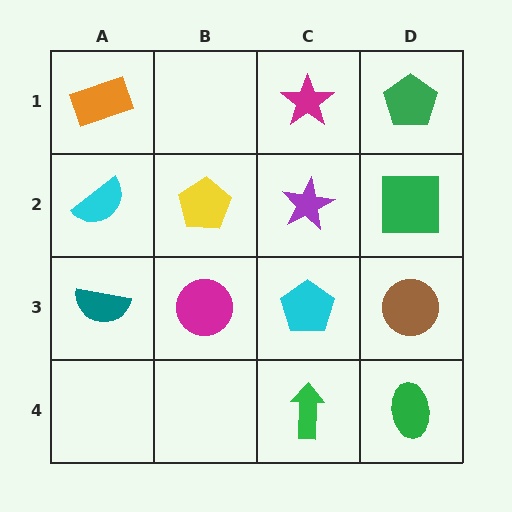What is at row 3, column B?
A magenta circle.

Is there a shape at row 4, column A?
No, that cell is empty.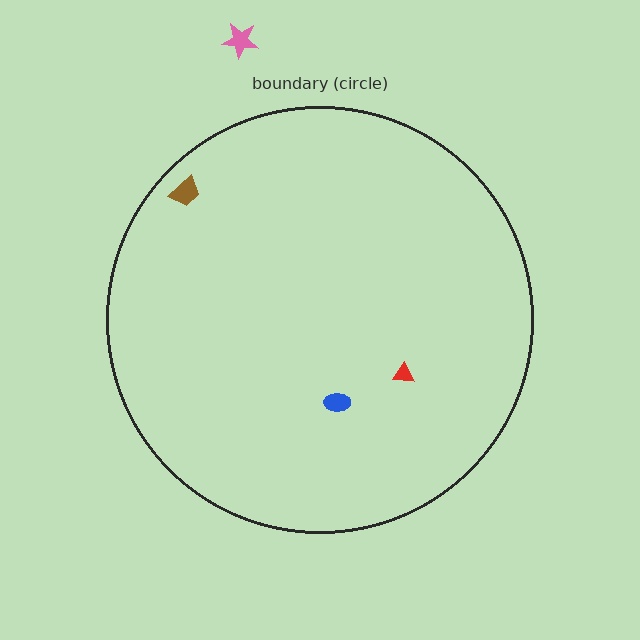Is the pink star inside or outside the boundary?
Outside.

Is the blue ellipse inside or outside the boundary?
Inside.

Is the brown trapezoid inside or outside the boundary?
Inside.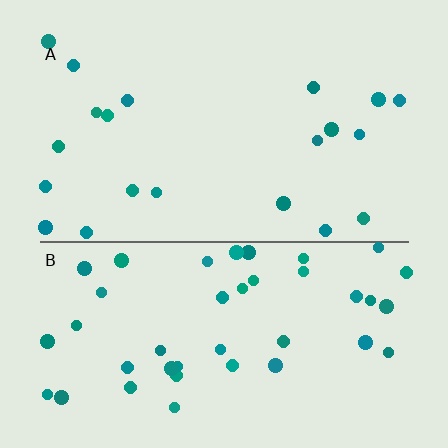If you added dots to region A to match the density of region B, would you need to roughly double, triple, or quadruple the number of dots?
Approximately double.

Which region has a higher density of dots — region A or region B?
B (the bottom).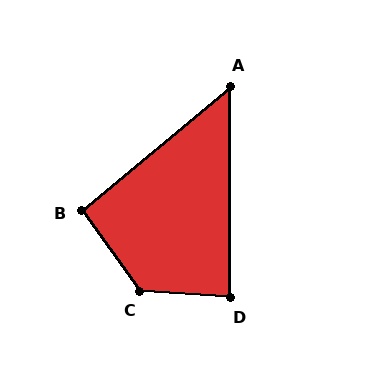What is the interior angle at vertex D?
Approximately 86 degrees (approximately right).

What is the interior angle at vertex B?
Approximately 94 degrees (approximately right).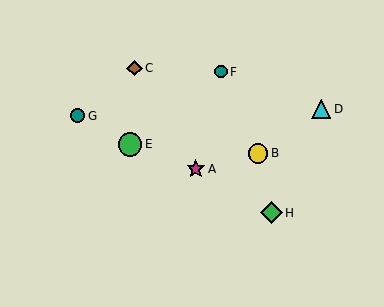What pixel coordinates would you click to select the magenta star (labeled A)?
Click at (196, 169) to select the magenta star A.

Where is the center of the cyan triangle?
The center of the cyan triangle is at (321, 109).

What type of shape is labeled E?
Shape E is a green circle.